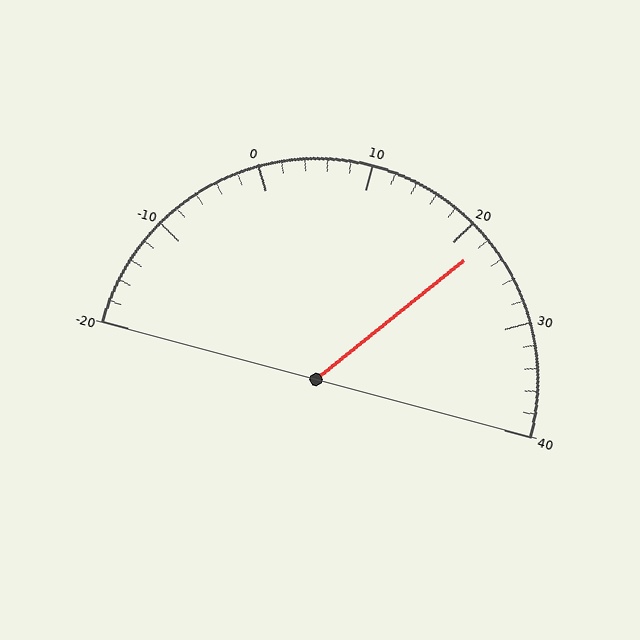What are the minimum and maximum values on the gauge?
The gauge ranges from -20 to 40.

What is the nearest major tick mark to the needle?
The nearest major tick mark is 20.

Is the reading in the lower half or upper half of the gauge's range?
The reading is in the upper half of the range (-20 to 40).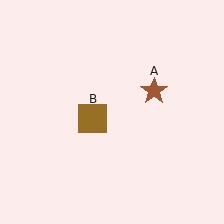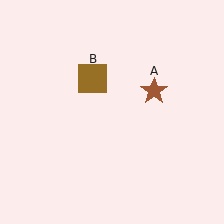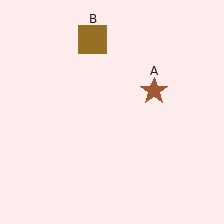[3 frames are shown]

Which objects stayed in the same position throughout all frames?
Brown star (object A) remained stationary.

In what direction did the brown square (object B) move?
The brown square (object B) moved up.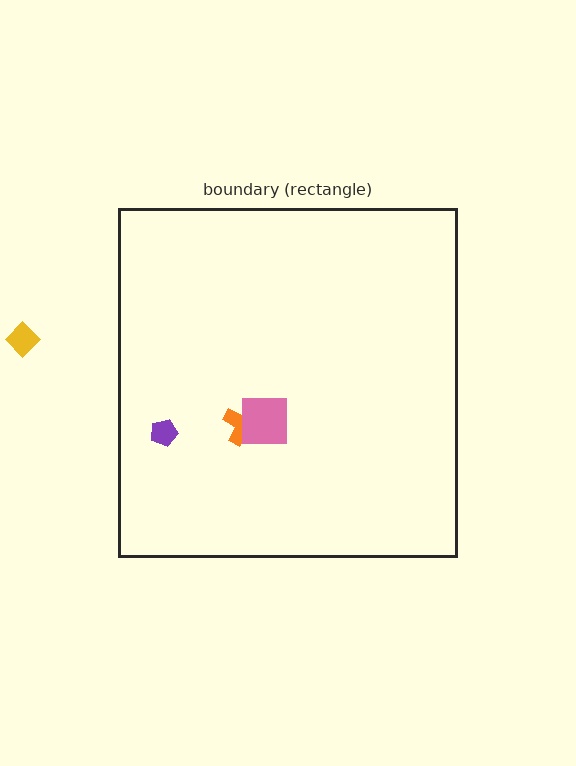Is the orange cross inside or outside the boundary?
Inside.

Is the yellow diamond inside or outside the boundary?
Outside.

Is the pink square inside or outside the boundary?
Inside.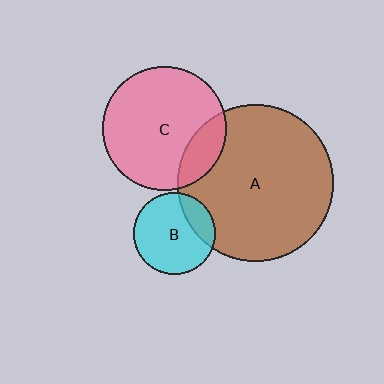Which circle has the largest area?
Circle A (brown).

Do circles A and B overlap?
Yes.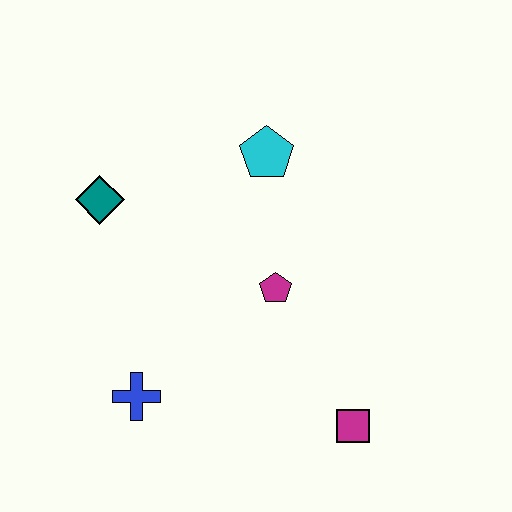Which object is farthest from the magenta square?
The teal diamond is farthest from the magenta square.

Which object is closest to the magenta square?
The magenta pentagon is closest to the magenta square.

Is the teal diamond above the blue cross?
Yes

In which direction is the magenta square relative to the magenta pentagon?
The magenta square is below the magenta pentagon.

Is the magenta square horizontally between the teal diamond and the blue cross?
No